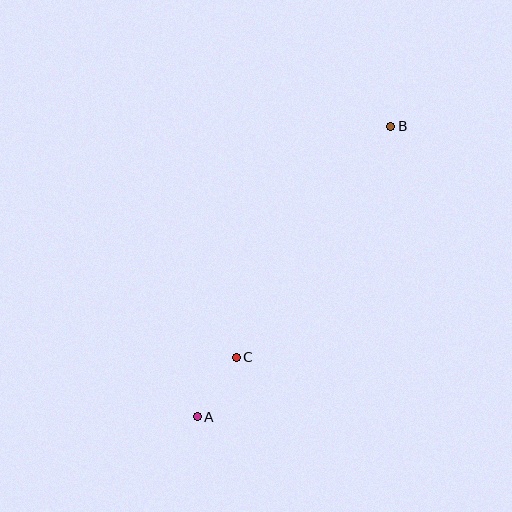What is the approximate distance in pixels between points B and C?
The distance between B and C is approximately 278 pixels.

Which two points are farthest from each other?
Points A and B are farthest from each other.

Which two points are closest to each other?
Points A and C are closest to each other.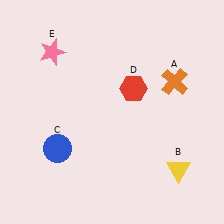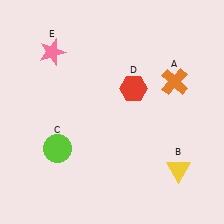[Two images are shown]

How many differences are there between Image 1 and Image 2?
There is 1 difference between the two images.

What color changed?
The circle (C) changed from blue in Image 1 to lime in Image 2.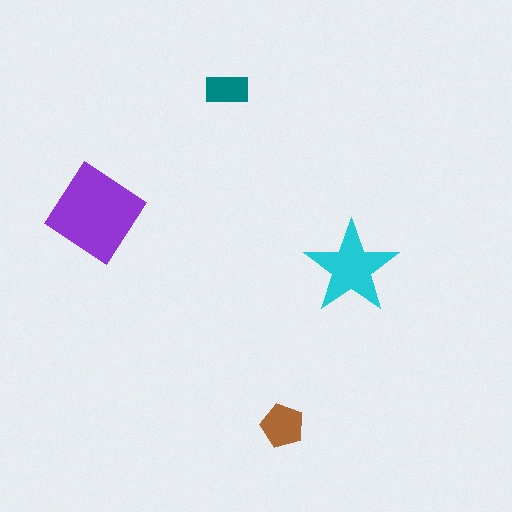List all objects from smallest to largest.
The teal rectangle, the brown pentagon, the cyan star, the purple diamond.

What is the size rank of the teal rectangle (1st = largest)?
4th.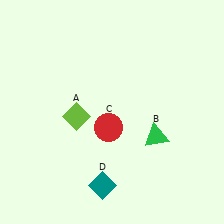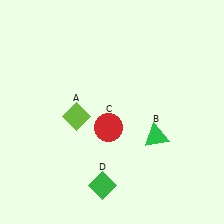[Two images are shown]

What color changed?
The diamond (D) changed from teal in Image 1 to green in Image 2.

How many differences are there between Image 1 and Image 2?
There is 1 difference between the two images.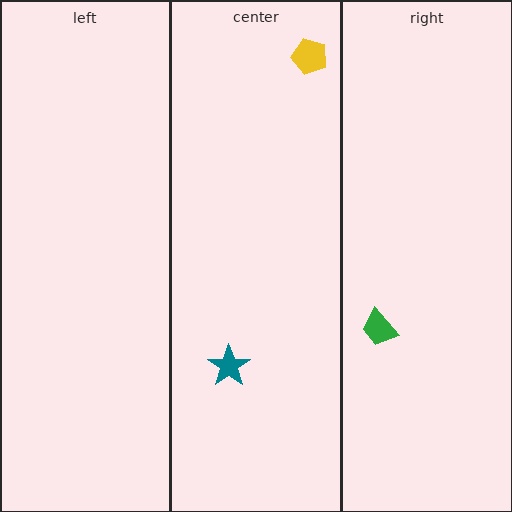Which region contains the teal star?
The center region.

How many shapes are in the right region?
1.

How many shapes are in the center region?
2.